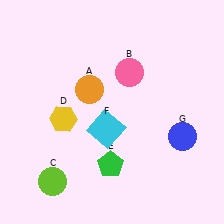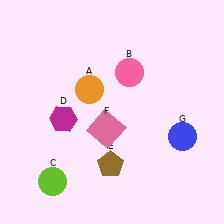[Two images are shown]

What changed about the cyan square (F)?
In Image 1, F is cyan. In Image 2, it changed to pink.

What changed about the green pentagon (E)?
In Image 1, E is green. In Image 2, it changed to brown.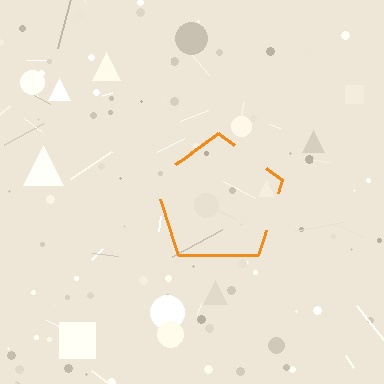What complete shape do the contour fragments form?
The contour fragments form a pentagon.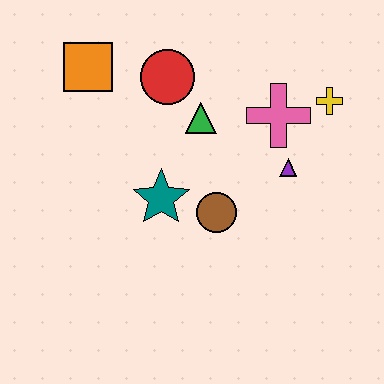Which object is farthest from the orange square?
The yellow cross is farthest from the orange square.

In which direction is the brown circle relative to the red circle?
The brown circle is below the red circle.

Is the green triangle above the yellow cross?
No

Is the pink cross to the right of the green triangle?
Yes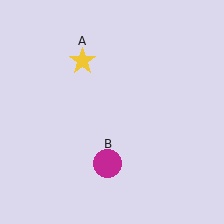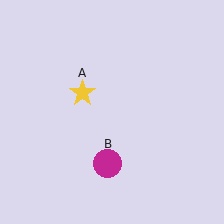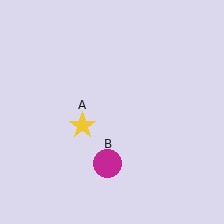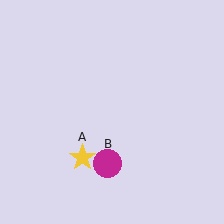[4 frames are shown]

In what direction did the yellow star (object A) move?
The yellow star (object A) moved down.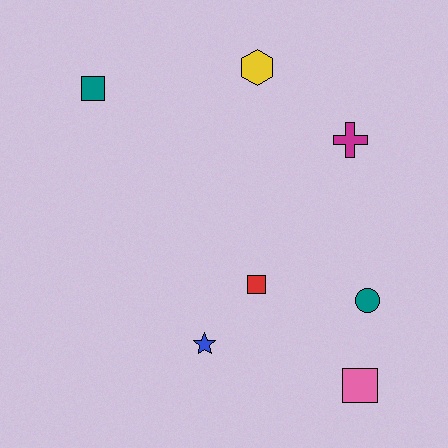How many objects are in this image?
There are 7 objects.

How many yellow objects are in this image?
There is 1 yellow object.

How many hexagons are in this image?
There is 1 hexagon.